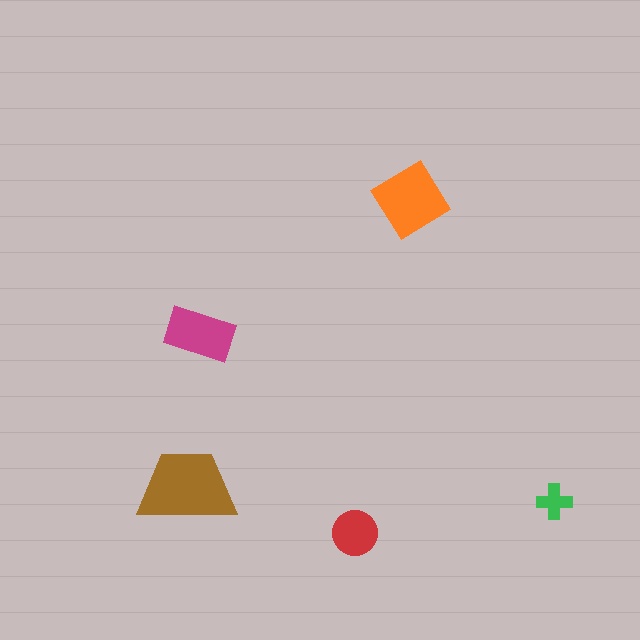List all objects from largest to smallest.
The brown trapezoid, the orange diamond, the magenta rectangle, the red circle, the green cross.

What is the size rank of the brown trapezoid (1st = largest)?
1st.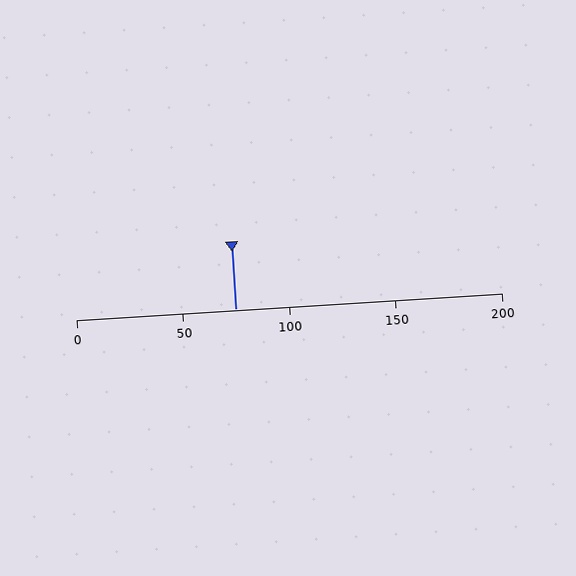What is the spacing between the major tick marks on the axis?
The major ticks are spaced 50 apart.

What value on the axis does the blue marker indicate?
The marker indicates approximately 75.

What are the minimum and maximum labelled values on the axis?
The axis runs from 0 to 200.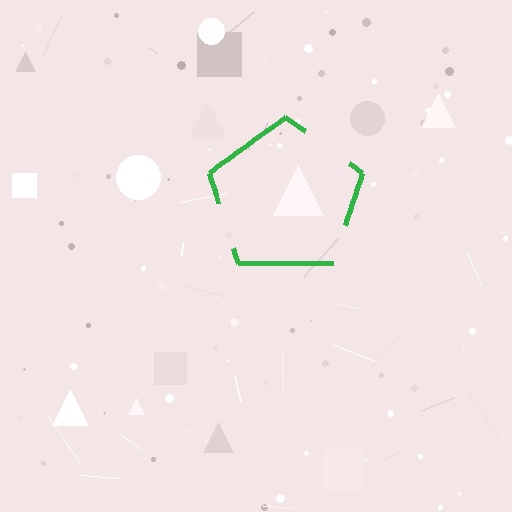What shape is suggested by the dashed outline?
The dashed outline suggests a pentagon.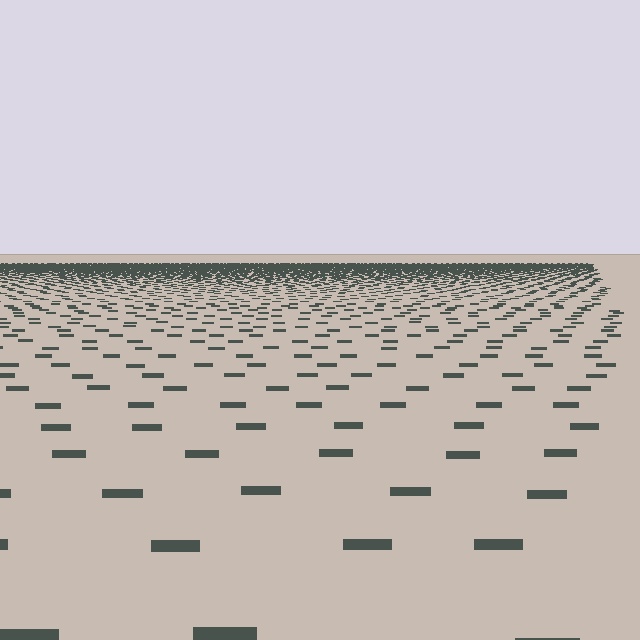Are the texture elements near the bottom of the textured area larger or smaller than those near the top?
Larger. Near the bottom, elements are closer to the viewer and appear at a bigger on-screen size.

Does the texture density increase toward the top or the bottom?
Density increases toward the top.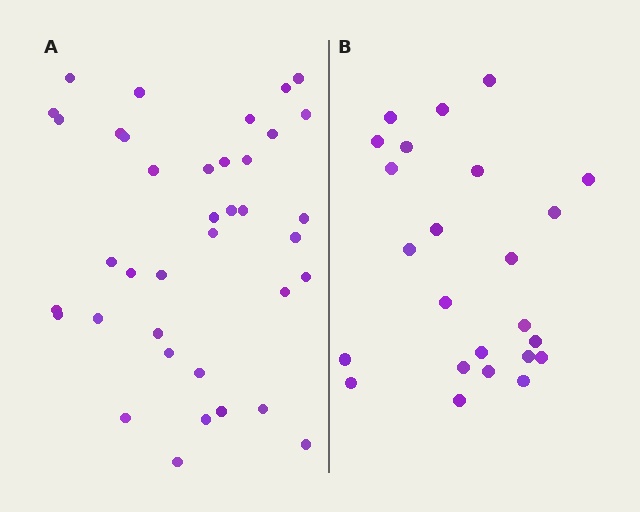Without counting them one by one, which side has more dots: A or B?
Region A (the left region) has more dots.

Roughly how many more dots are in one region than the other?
Region A has approximately 15 more dots than region B.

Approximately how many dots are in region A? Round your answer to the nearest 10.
About 40 dots. (The exact count is 38, which rounds to 40.)